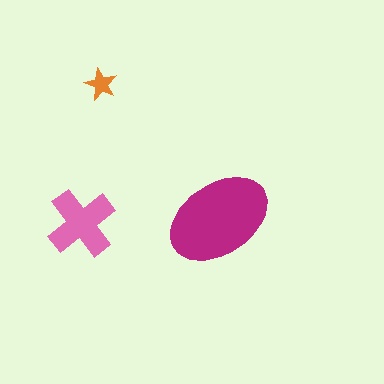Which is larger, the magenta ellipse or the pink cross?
The magenta ellipse.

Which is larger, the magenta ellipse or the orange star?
The magenta ellipse.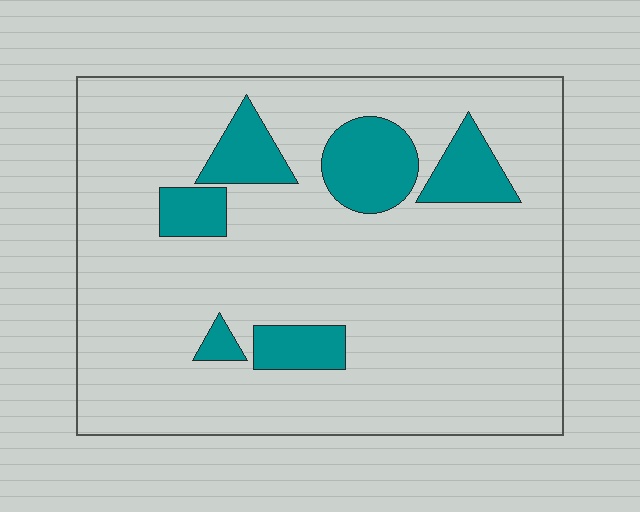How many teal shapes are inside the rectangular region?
6.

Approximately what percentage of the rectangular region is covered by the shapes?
Approximately 15%.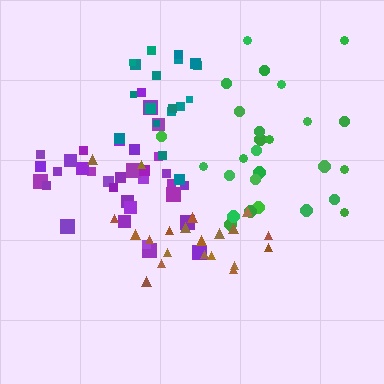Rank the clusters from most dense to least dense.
teal, purple, green, brown.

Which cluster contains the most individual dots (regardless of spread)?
Purple (33).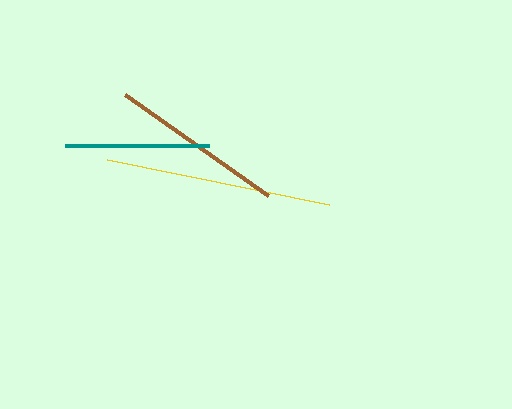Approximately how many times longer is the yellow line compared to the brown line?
The yellow line is approximately 1.3 times the length of the brown line.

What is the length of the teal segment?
The teal segment is approximately 144 pixels long.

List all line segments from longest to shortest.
From longest to shortest: yellow, brown, teal.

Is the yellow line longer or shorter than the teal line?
The yellow line is longer than the teal line.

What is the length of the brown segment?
The brown segment is approximately 175 pixels long.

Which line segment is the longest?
The yellow line is the longest at approximately 226 pixels.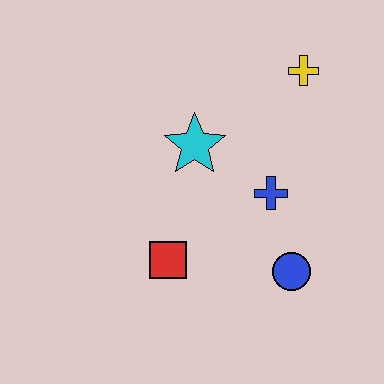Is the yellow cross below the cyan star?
No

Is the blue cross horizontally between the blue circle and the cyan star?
Yes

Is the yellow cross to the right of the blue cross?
Yes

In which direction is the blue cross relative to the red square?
The blue cross is to the right of the red square.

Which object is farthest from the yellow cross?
The red square is farthest from the yellow cross.